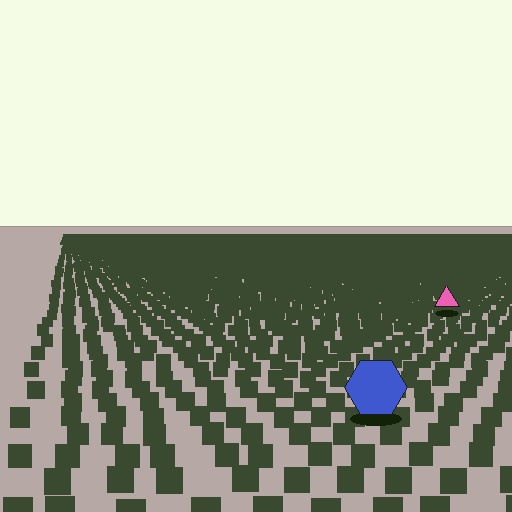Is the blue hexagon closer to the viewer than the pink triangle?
Yes. The blue hexagon is closer — you can tell from the texture gradient: the ground texture is coarser near it.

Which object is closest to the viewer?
The blue hexagon is closest. The texture marks near it are larger and more spread out.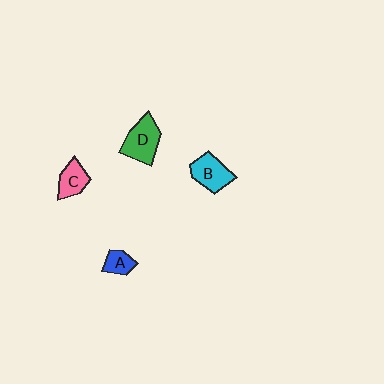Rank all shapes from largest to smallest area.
From largest to smallest: D (green), B (cyan), C (pink), A (blue).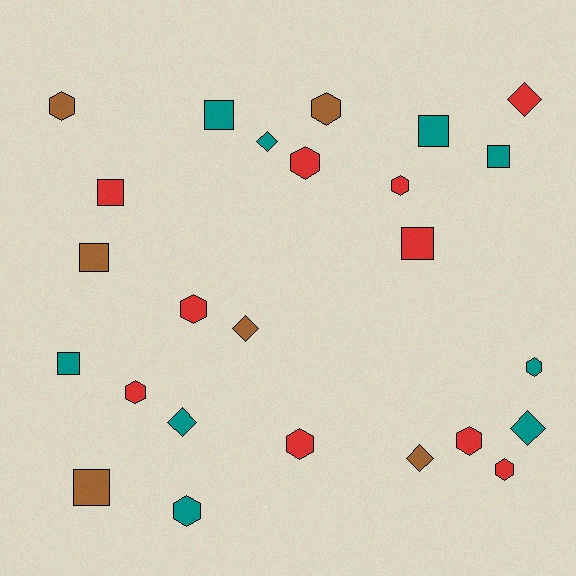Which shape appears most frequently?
Hexagon, with 11 objects.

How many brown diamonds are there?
There are 2 brown diamonds.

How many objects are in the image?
There are 25 objects.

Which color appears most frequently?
Red, with 10 objects.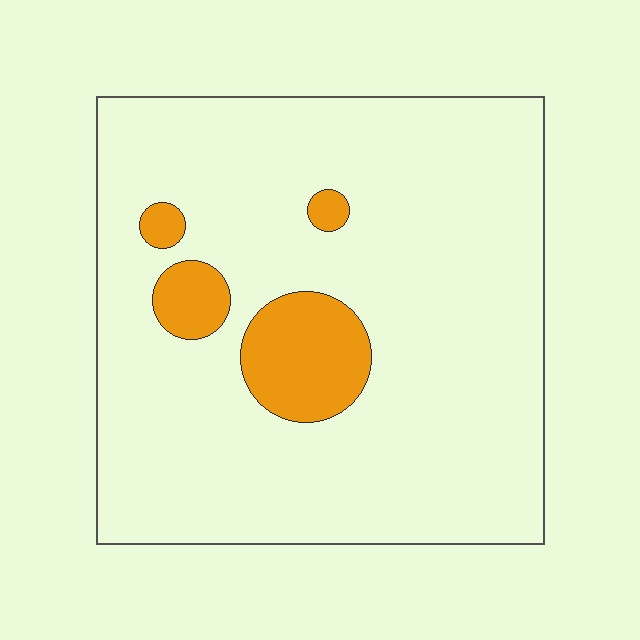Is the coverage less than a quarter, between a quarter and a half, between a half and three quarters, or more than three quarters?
Less than a quarter.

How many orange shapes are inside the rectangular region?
4.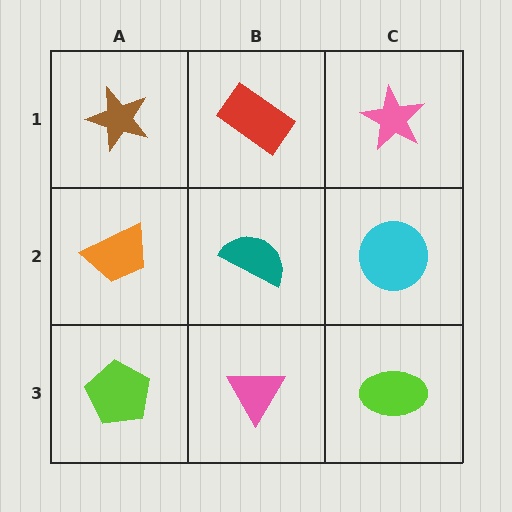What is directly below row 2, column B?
A pink triangle.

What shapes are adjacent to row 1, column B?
A teal semicircle (row 2, column B), a brown star (row 1, column A), a pink star (row 1, column C).